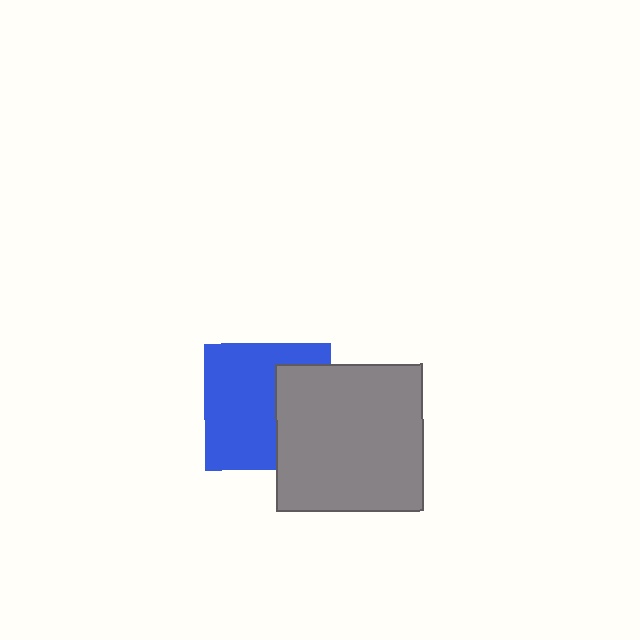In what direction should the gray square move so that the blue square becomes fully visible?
The gray square should move right. That is the shortest direction to clear the overlap and leave the blue square fully visible.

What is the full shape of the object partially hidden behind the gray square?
The partially hidden object is a blue square.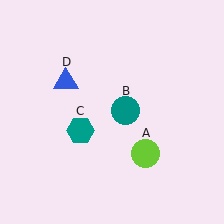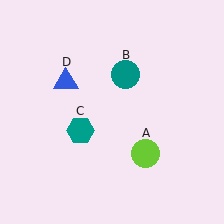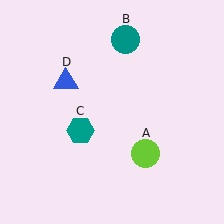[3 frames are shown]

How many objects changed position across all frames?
1 object changed position: teal circle (object B).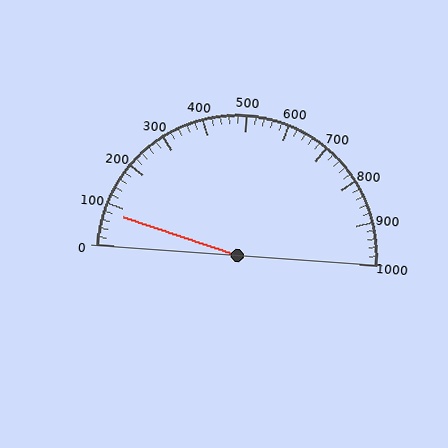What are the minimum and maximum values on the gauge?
The gauge ranges from 0 to 1000.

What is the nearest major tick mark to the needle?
The nearest major tick mark is 100.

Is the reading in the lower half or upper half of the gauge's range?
The reading is in the lower half of the range (0 to 1000).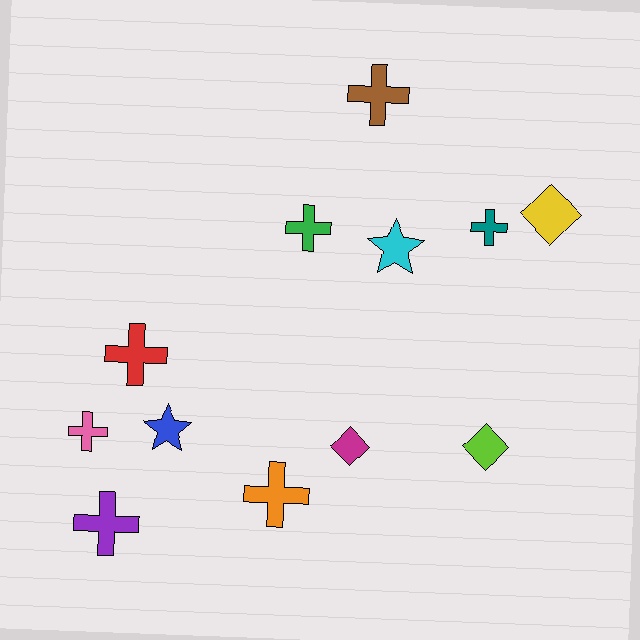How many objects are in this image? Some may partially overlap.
There are 12 objects.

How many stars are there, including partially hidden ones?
There are 2 stars.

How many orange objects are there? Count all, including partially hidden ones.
There is 1 orange object.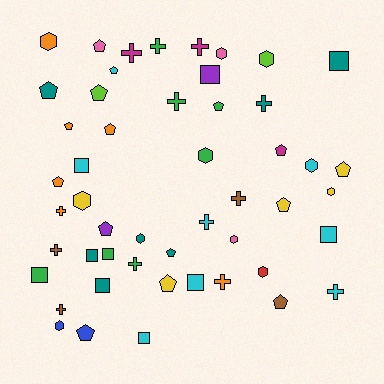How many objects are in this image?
There are 50 objects.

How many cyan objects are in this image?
There are 8 cyan objects.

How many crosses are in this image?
There are 13 crosses.